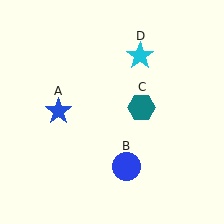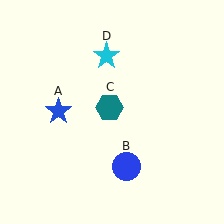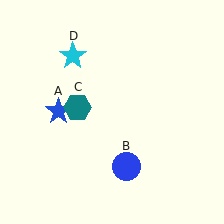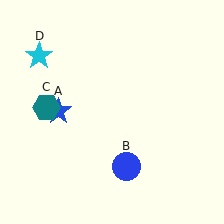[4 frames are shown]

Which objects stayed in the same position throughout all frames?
Blue star (object A) and blue circle (object B) remained stationary.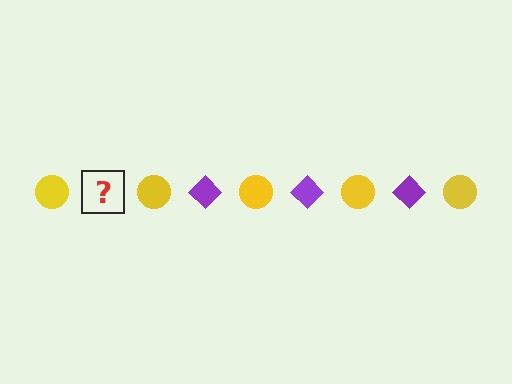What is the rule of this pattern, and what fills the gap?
The rule is that the pattern alternates between yellow circle and purple diamond. The gap should be filled with a purple diamond.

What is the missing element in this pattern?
The missing element is a purple diamond.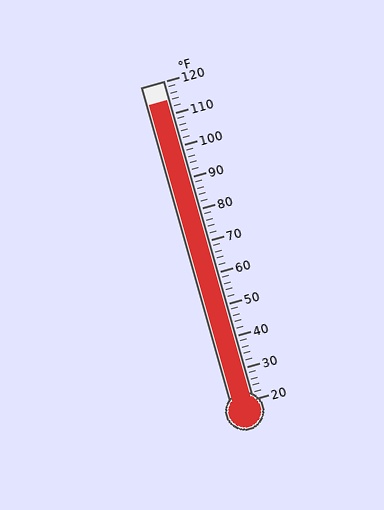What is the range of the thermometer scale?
The thermometer scale ranges from 20°F to 120°F.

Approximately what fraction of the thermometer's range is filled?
The thermometer is filled to approximately 95% of its range.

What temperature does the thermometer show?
The thermometer shows approximately 114°F.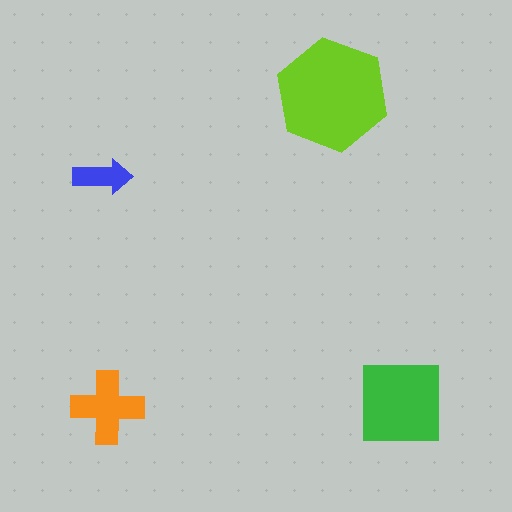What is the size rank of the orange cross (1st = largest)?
3rd.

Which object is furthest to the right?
The green square is rightmost.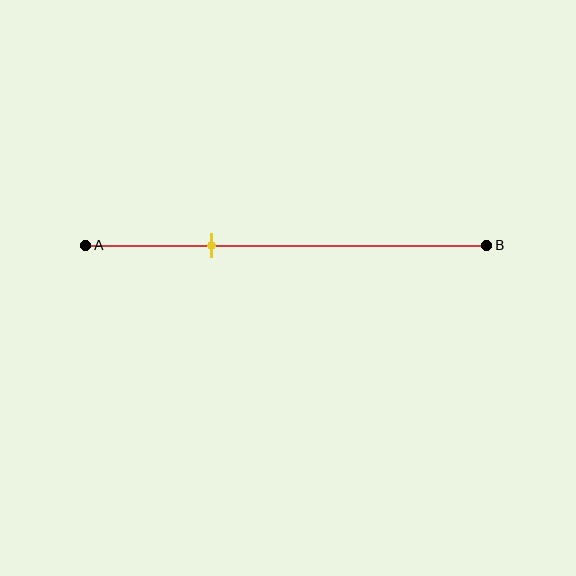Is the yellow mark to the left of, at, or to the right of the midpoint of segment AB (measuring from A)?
The yellow mark is to the left of the midpoint of segment AB.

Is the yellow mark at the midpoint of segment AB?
No, the mark is at about 30% from A, not at the 50% midpoint.